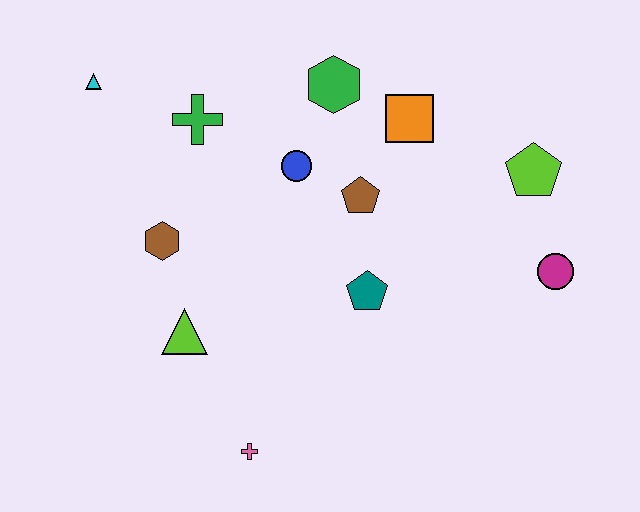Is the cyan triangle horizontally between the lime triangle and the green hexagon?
No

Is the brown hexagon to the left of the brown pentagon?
Yes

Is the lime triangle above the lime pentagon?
No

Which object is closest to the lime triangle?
The brown hexagon is closest to the lime triangle.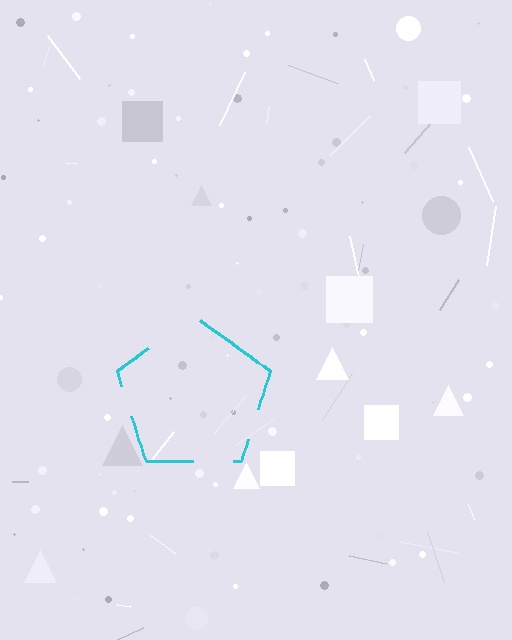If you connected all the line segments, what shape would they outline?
They would outline a pentagon.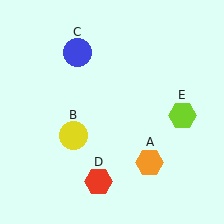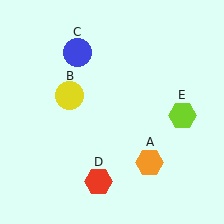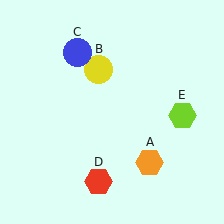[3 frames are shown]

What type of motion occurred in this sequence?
The yellow circle (object B) rotated clockwise around the center of the scene.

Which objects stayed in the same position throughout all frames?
Orange hexagon (object A) and blue circle (object C) and red hexagon (object D) and lime hexagon (object E) remained stationary.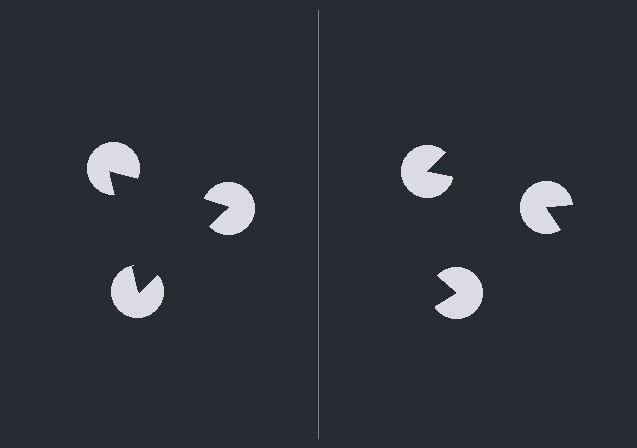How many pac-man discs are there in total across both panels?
6 — 3 on each side.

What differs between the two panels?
The pac-man discs are positioned identically on both sides; only the wedge orientations differ. On the left they align to a triangle; on the right they are misaligned.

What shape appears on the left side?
An illusory triangle.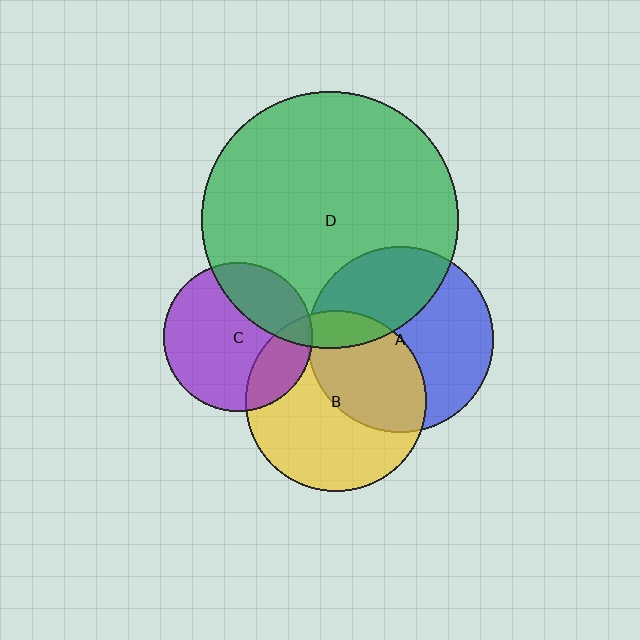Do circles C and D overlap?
Yes.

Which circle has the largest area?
Circle D (green).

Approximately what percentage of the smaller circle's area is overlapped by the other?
Approximately 30%.